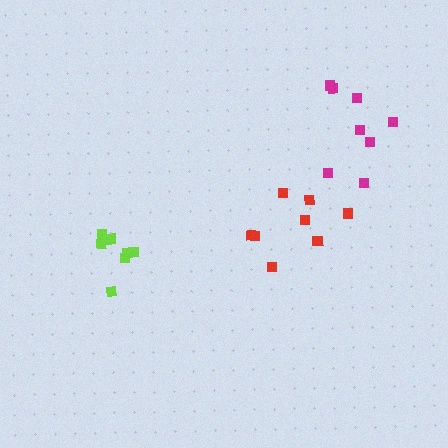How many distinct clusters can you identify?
There are 3 distinct clusters.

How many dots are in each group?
Group 1: 7 dots, Group 2: 8 dots, Group 3: 8 dots (23 total).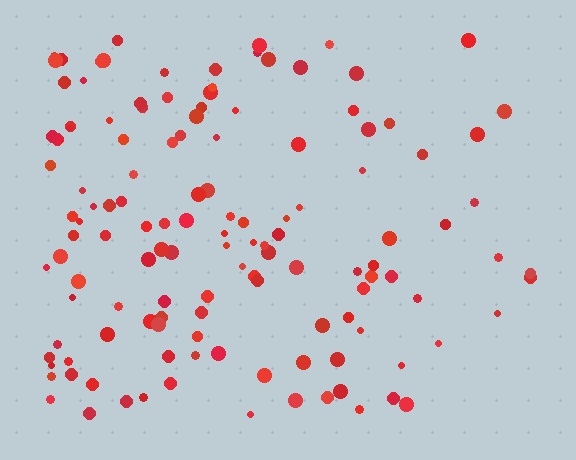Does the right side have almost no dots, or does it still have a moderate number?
Still a moderate number, just noticeably fewer than the left.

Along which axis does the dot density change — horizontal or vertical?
Horizontal.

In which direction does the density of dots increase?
From right to left, with the left side densest.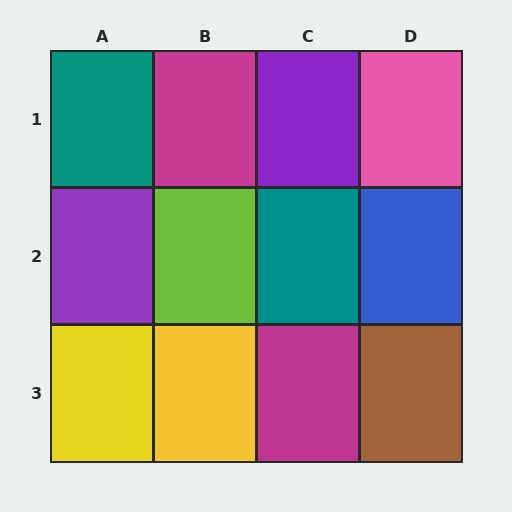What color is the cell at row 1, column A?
Teal.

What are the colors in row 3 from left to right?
Yellow, yellow, magenta, brown.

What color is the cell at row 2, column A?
Purple.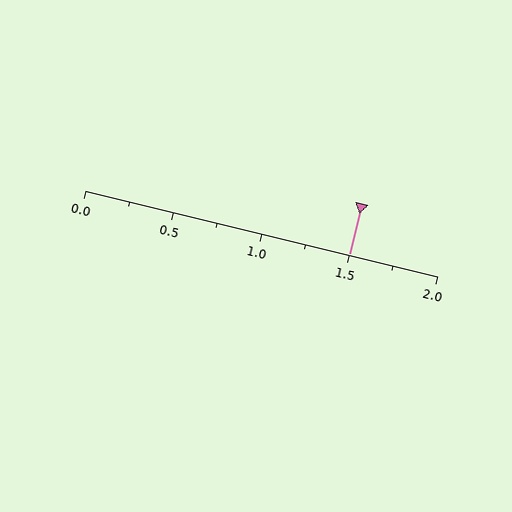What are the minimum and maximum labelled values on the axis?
The axis runs from 0.0 to 2.0.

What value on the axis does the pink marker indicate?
The marker indicates approximately 1.5.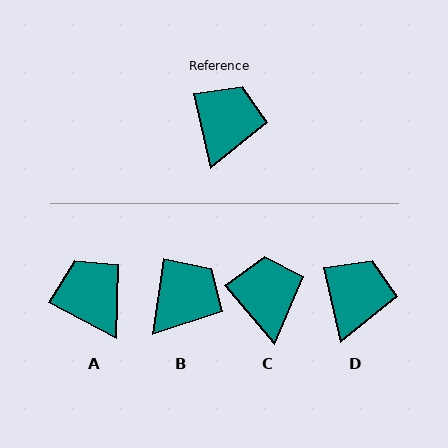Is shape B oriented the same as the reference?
No, it is off by about 20 degrees.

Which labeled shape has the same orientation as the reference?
D.